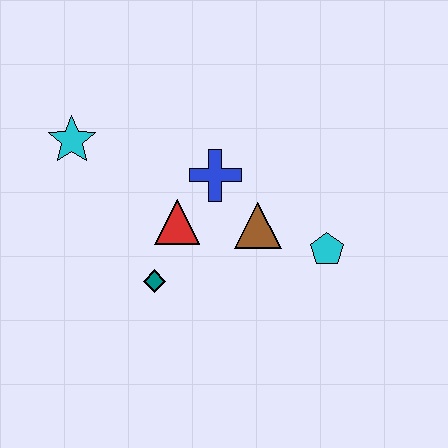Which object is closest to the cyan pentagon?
The brown triangle is closest to the cyan pentagon.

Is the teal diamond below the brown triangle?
Yes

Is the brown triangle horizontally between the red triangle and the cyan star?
No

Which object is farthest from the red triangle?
The cyan pentagon is farthest from the red triangle.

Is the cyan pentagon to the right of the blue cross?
Yes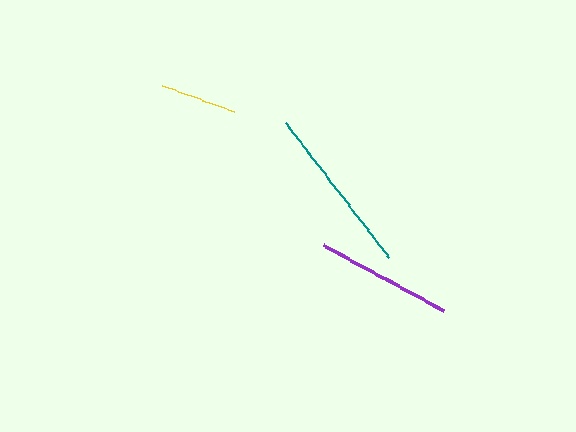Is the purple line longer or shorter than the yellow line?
The purple line is longer than the yellow line.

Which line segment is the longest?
The teal line is the longest at approximately 171 pixels.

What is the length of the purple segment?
The purple segment is approximately 137 pixels long.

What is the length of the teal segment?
The teal segment is approximately 171 pixels long.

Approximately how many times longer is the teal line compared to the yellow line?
The teal line is approximately 2.2 times the length of the yellow line.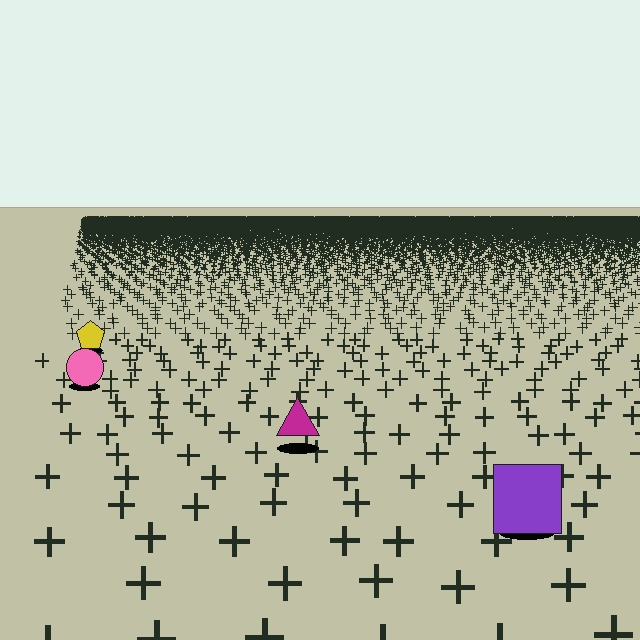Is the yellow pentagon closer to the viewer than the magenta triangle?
No. The magenta triangle is closer — you can tell from the texture gradient: the ground texture is coarser near it.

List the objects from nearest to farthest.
From nearest to farthest: the purple square, the magenta triangle, the pink circle, the yellow pentagon.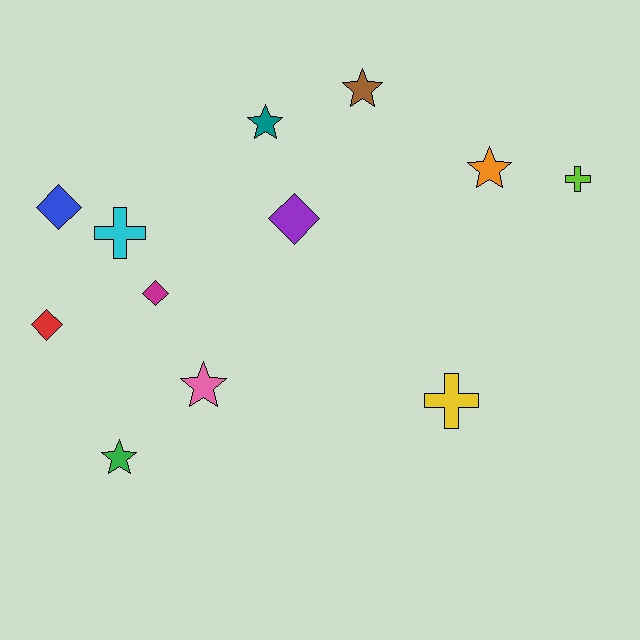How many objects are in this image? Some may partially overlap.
There are 12 objects.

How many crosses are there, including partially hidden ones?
There are 3 crosses.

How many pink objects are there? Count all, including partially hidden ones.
There is 1 pink object.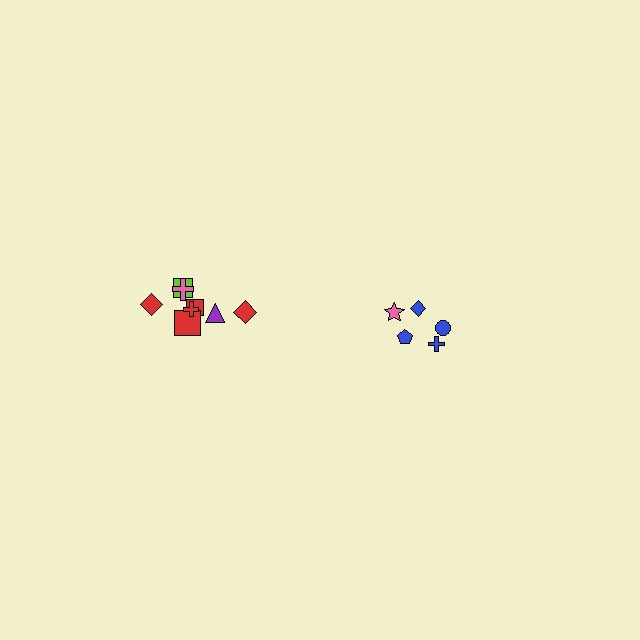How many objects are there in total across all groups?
There are 13 objects.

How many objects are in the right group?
There are 5 objects.